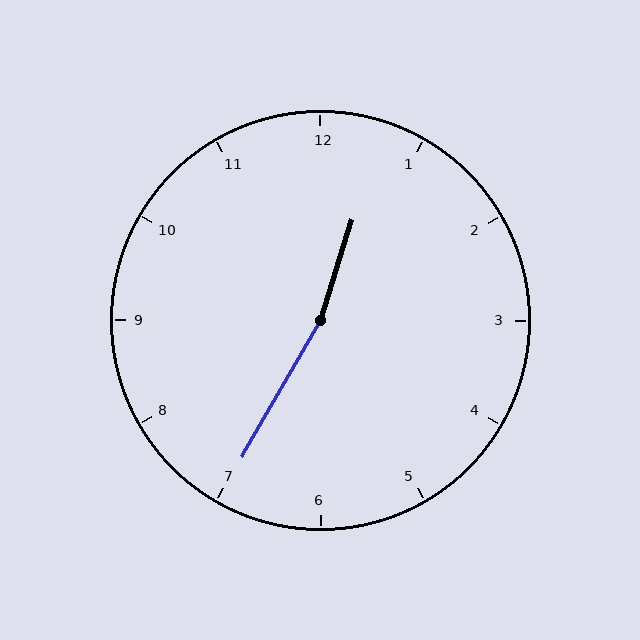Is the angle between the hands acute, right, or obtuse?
It is obtuse.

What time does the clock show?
12:35.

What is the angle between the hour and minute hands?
Approximately 168 degrees.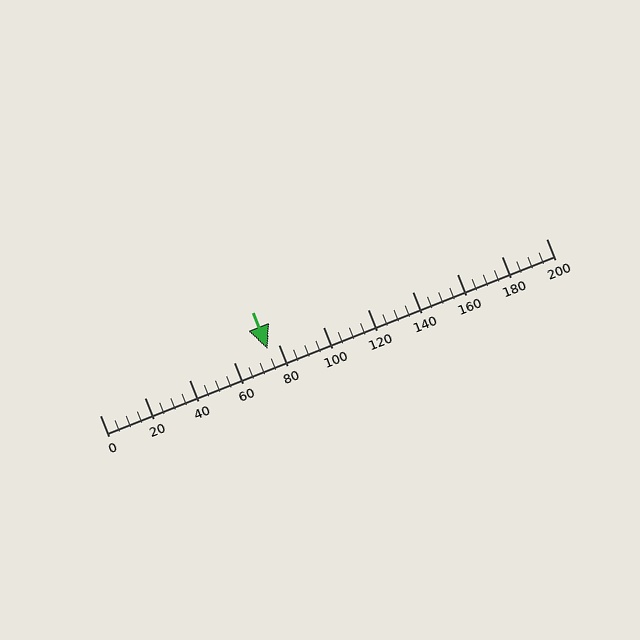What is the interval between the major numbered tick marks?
The major tick marks are spaced 20 units apart.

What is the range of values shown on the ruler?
The ruler shows values from 0 to 200.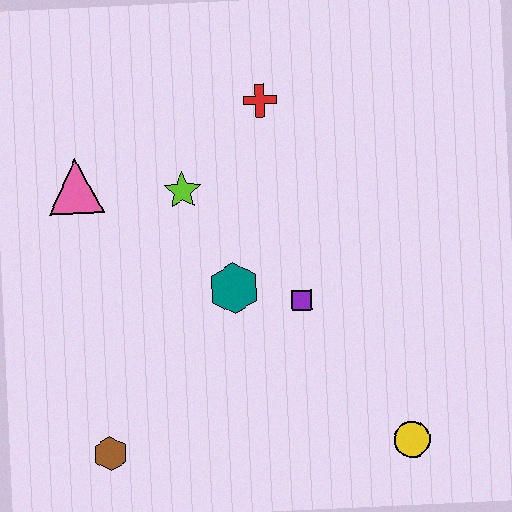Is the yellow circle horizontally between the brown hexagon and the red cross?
No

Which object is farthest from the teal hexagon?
The yellow circle is farthest from the teal hexagon.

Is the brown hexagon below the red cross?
Yes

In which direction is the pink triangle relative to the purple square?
The pink triangle is to the left of the purple square.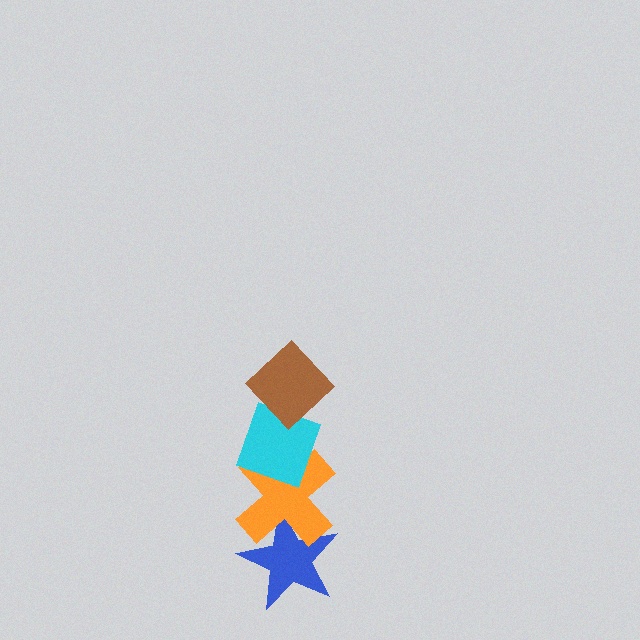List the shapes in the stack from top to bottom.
From top to bottom: the brown diamond, the cyan diamond, the orange cross, the blue star.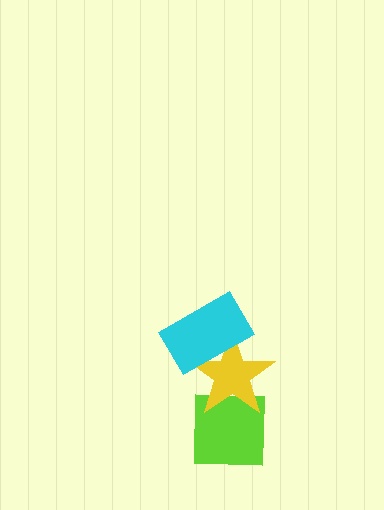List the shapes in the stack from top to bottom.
From top to bottom: the cyan rectangle, the yellow star, the lime square.